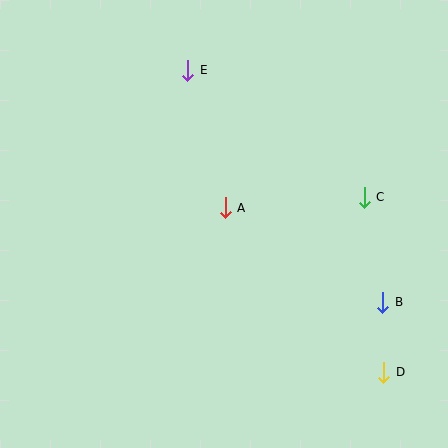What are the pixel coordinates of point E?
Point E is at (188, 70).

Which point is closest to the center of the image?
Point A at (225, 208) is closest to the center.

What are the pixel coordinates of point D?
Point D is at (384, 372).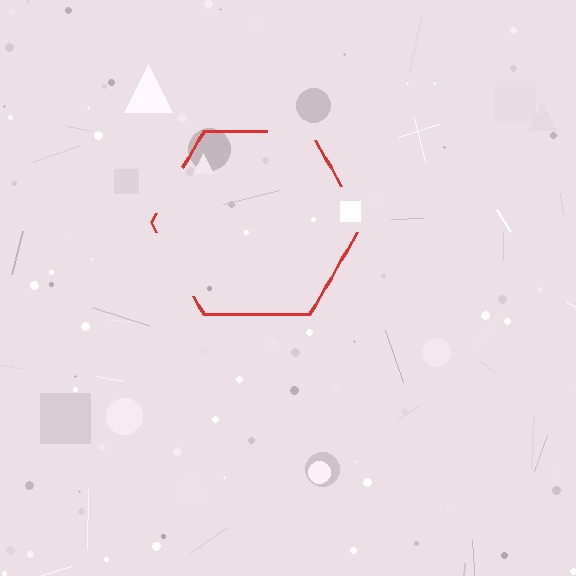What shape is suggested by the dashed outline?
The dashed outline suggests a hexagon.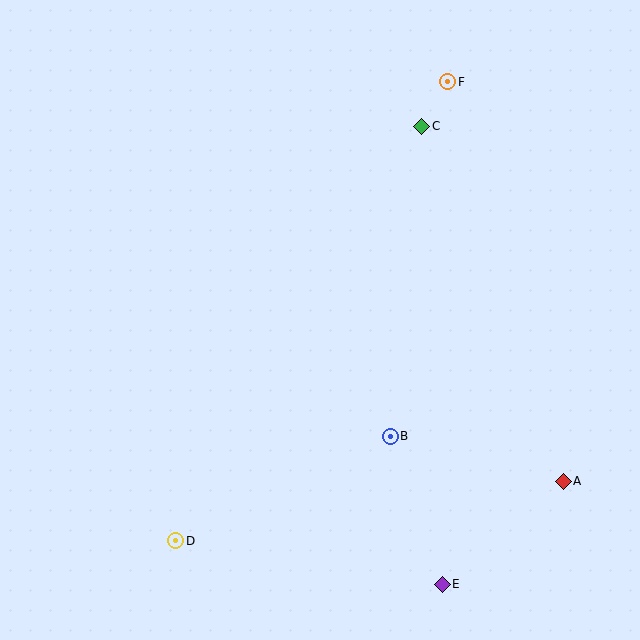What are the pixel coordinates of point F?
Point F is at (448, 82).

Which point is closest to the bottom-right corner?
Point A is closest to the bottom-right corner.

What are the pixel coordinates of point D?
Point D is at (176, 541).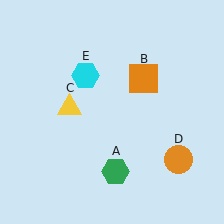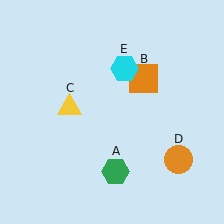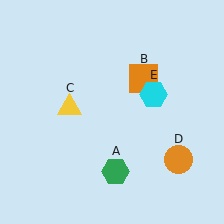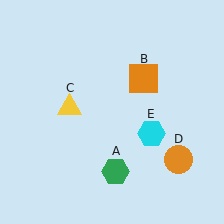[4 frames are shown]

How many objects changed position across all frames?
1 object changed position: cyan hexagon (object E).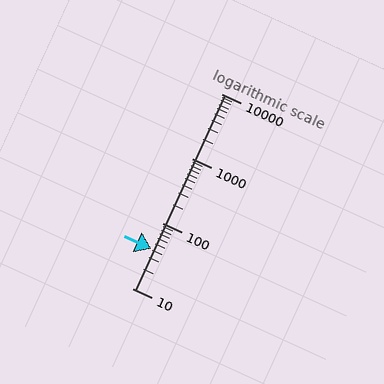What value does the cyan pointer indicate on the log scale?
The pointer indicates approximately 41.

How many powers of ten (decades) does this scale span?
The scale spans 3 decades, from 10 to 10000.